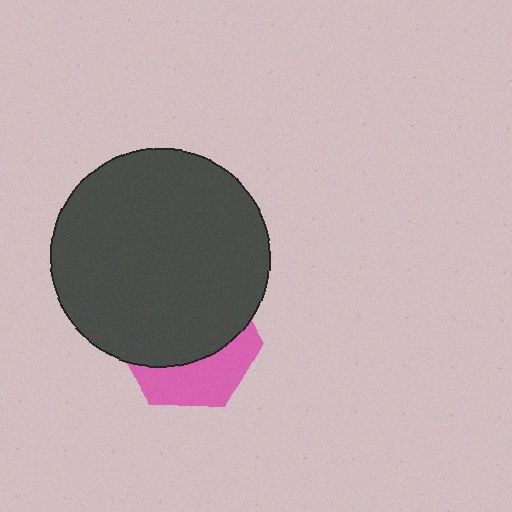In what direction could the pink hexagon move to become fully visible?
The pink hexagon could move down. That would shift it out from behind the dark gray circle entirely.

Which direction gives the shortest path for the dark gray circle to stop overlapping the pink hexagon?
Moving up gives the shortest separation.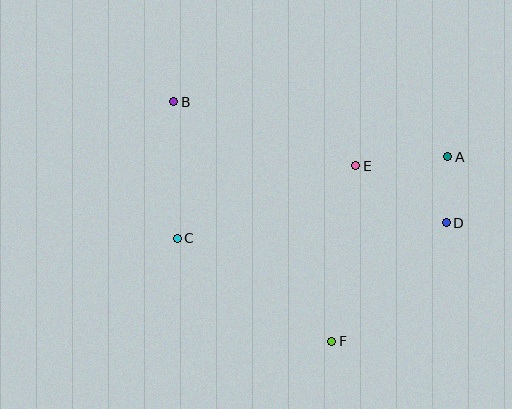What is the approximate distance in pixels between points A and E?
The distance between A and E is approximately 92 pixels.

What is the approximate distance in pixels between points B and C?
The distance between B and C is approximately 137 pixels.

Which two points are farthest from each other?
Points B and D are farthest from each other.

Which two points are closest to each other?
Points A and D are closest to each other.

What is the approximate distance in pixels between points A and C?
The distance between A and C is approximately 282 pixels.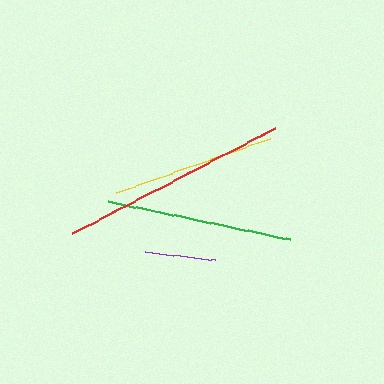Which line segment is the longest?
The red line is the longest at approximately 229 pixels.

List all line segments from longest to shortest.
From longest to shortest: red, green, yellow, purple.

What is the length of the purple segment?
The purple segment is approximately 71 pixels long.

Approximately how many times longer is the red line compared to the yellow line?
The red line is approximately 1.4 times the length of the yellow line.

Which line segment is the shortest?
The purple line is the shortest at approximately 71 pixels.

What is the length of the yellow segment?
The yellow segment is approximately 163 pixels long.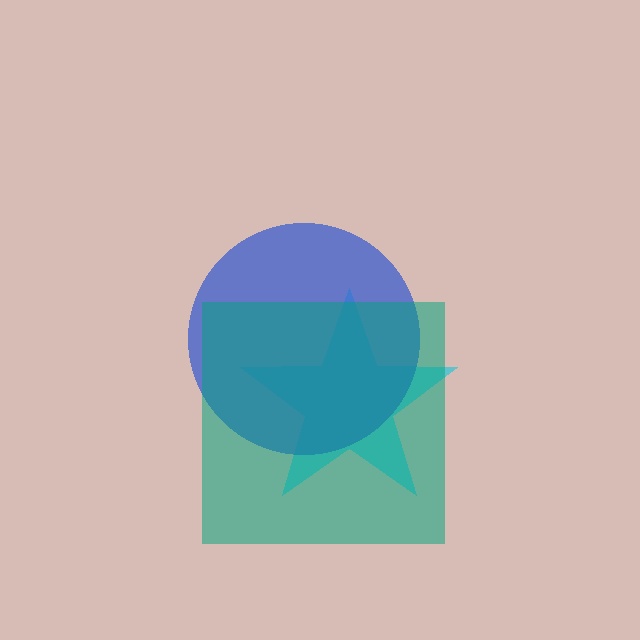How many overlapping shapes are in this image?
There are 3 overlapping shapes in the image.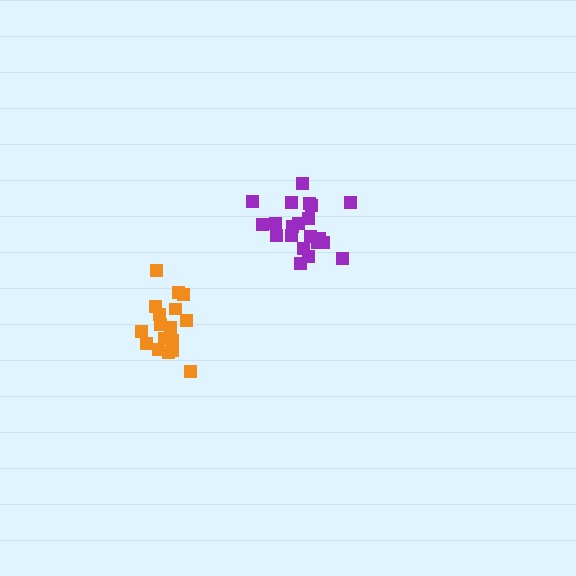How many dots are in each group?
Group 1: 21 dots, Group 2: 17 dots (38 total).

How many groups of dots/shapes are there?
There are 2 groups.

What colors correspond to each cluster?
The clusters are colored: purple, orange.